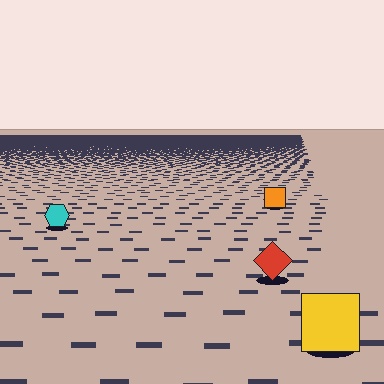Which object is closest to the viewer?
The yellow square is closest. The texture marks near it are larger and more spread out.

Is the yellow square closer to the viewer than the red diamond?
Yes. The yellow square is closer — you can tell from the texture gradient: the ground texture is coarser near it.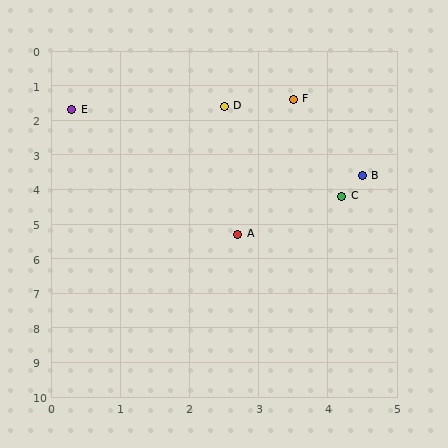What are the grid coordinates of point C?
Point C is at approximately (4.2, 4.2).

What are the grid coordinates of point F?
Point F is at approximately (3.5, 1.4).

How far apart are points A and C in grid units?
Points A and C are about 1.9 grid units apart.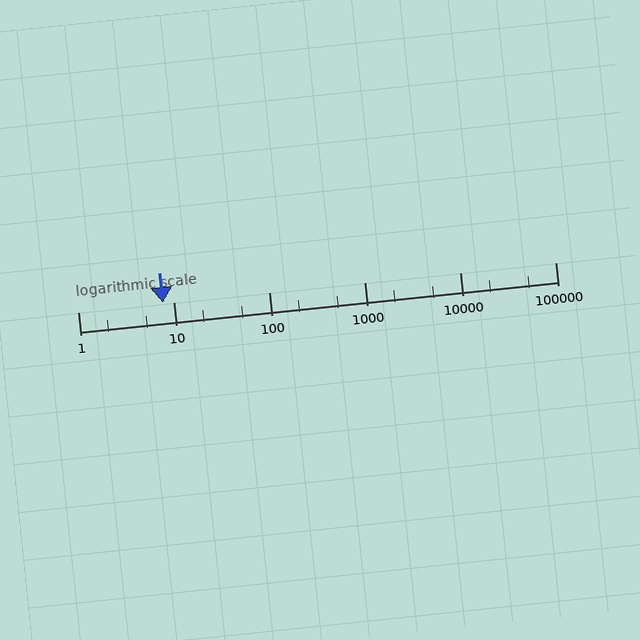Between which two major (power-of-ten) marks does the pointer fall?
The pointer is between 1 and 10.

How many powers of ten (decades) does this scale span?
The scale spans 5 decades, from 1 to 100000.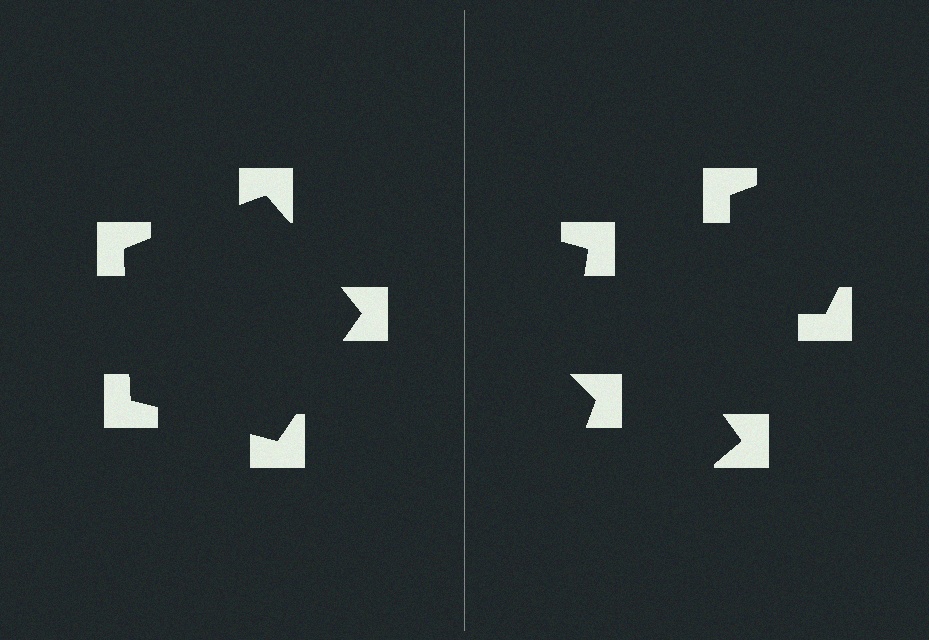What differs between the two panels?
The notched squares are positioned identically on both sides; only the wedge orientations differ. On the left they align to a pentagon; on the right they are misaligned.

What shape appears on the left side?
An illusory pentagon.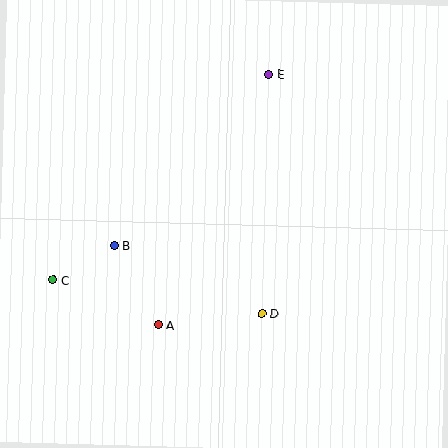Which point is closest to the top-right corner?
Point E is closest to the top-right corner.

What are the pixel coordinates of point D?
Point D is at (262, 314).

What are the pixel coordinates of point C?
Point C is at (53, 280).